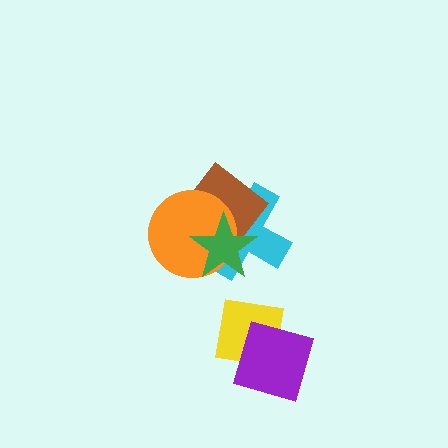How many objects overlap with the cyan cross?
3 objects overlap with the cyan cross.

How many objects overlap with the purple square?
1 object overlaps with the purple square.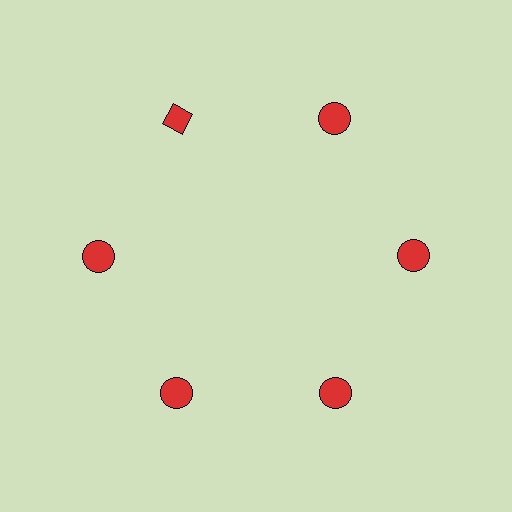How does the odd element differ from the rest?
It has a different shape: diamond instead of circle.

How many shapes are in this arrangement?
There are 6 shapes arranged in a ring pattern.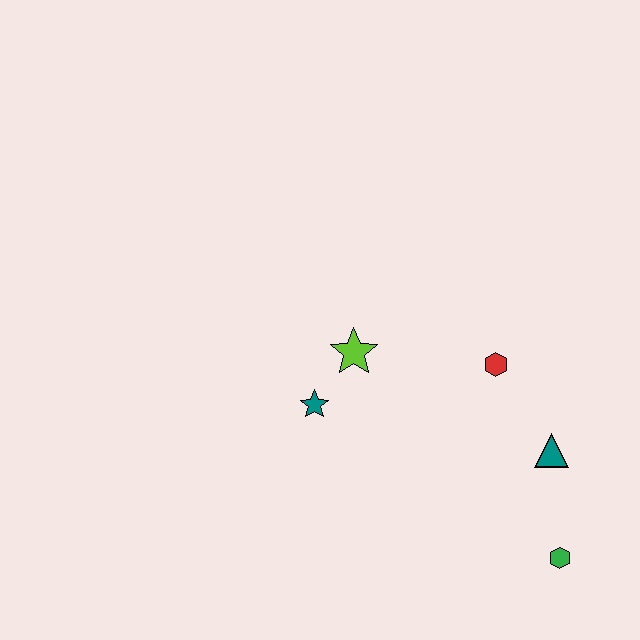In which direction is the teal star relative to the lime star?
The teal star is below the lime star.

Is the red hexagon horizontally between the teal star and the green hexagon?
Yes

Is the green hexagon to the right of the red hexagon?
Yes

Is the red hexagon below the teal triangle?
No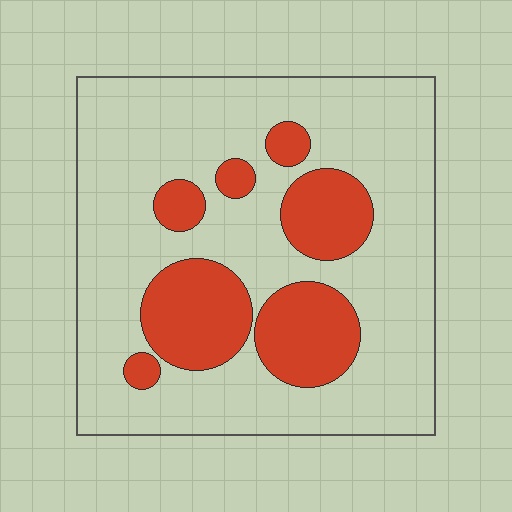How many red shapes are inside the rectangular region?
7.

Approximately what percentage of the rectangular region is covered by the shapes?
Approximately 25%.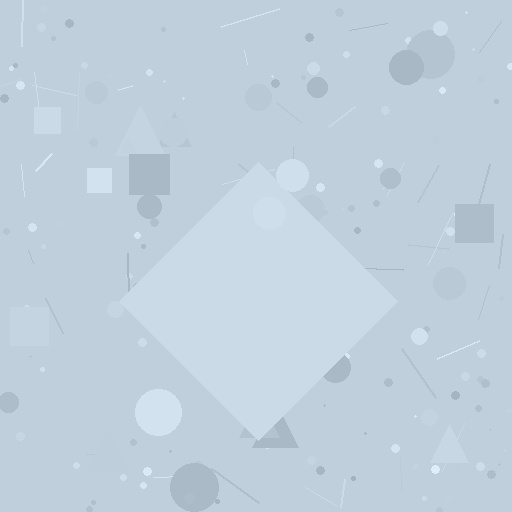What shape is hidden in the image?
A diamond is hidden in the image.